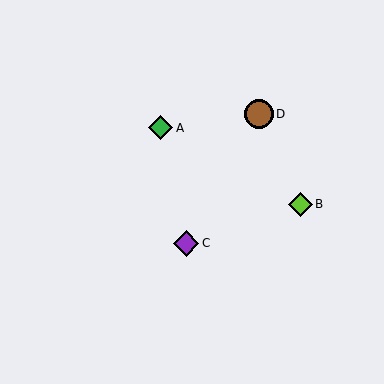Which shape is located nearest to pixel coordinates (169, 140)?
The green diamond (labeled A) at (161, 128) is nearest to that location.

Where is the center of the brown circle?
The center of the brown circle is at (259, 114).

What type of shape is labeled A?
Shape A is a green diamond.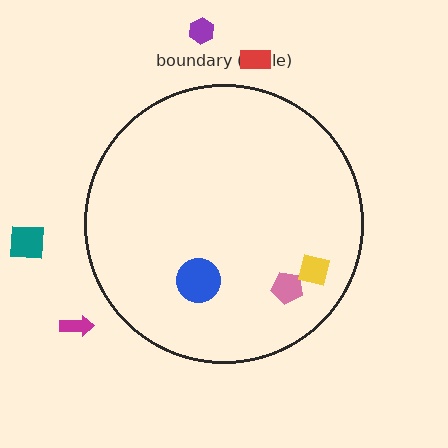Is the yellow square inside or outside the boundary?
Inside.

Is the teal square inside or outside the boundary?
Outside.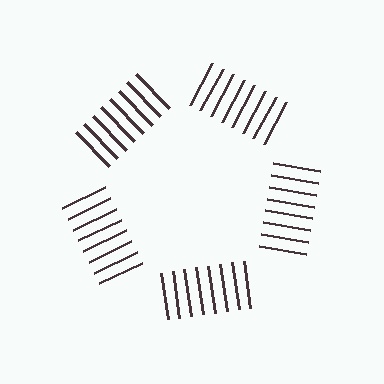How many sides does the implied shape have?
5 sides — the line-ends trace a pentagon.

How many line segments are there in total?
40 — 8 along each of the 5 edges.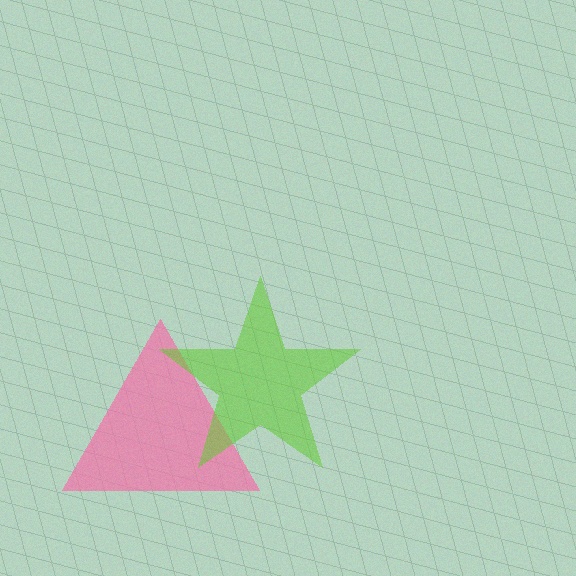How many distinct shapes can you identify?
There are 2 distinct shapes: a pink triangle, a lime star.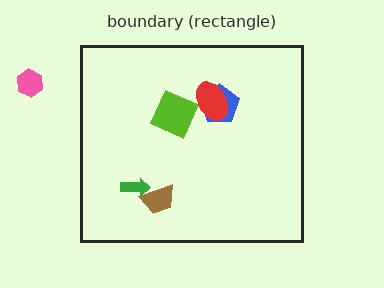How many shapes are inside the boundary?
5 inside, 1 outside.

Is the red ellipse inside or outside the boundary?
Inside.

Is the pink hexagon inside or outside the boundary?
Outside.